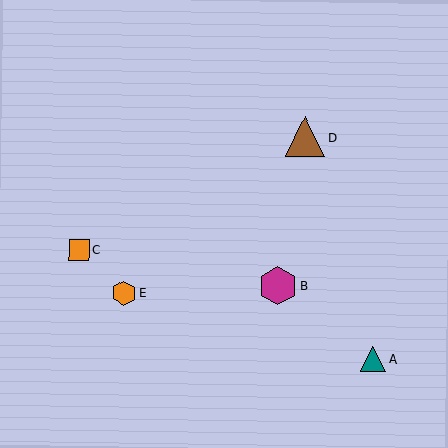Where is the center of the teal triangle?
The center of the teal triangle is at (373, 359).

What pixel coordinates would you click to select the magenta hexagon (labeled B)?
Click at (278, 285) to select the magenta hexagon B.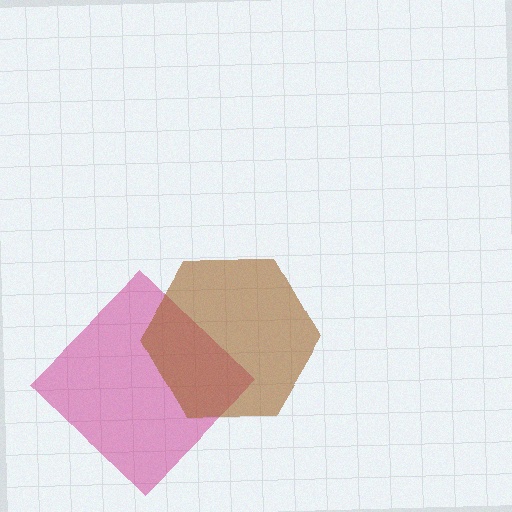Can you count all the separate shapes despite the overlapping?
Yes, there are 2 separate shapes.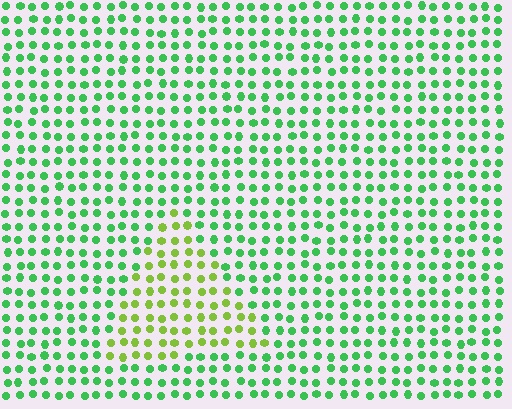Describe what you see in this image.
The image is filled with small green elements in a uniform arrangement. A triangle-shaped region is visible where the elements are tinted to a slightly different hue, forming a subtle color boundary.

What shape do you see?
I see a triangle.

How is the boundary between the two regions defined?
The boundary is defined purely by a slight shift in hue (about 42 degrees). Spacing, size, and orientation are identical on both sides.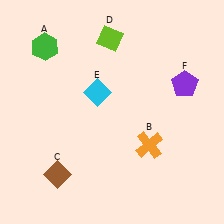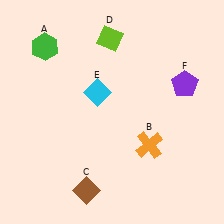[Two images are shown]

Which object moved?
The brown diamond (C) moved right.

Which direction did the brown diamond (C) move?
The brown diamond (C) moved right.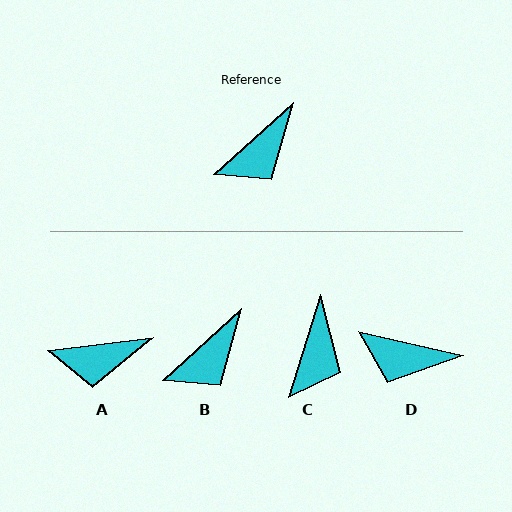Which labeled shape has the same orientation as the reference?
B.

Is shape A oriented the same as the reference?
No, it is off by about 35 degrees.